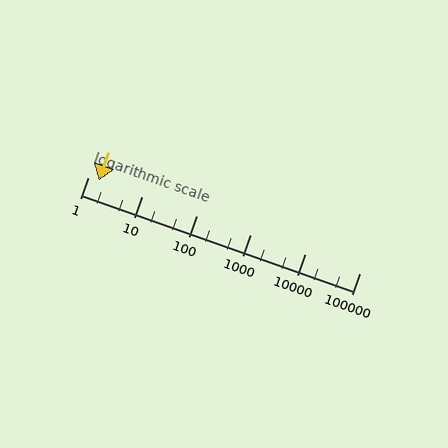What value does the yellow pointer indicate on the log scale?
The pointer indicates approximately 1.6.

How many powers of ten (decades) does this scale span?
The scale spans 5 decades, from 1 to 100000.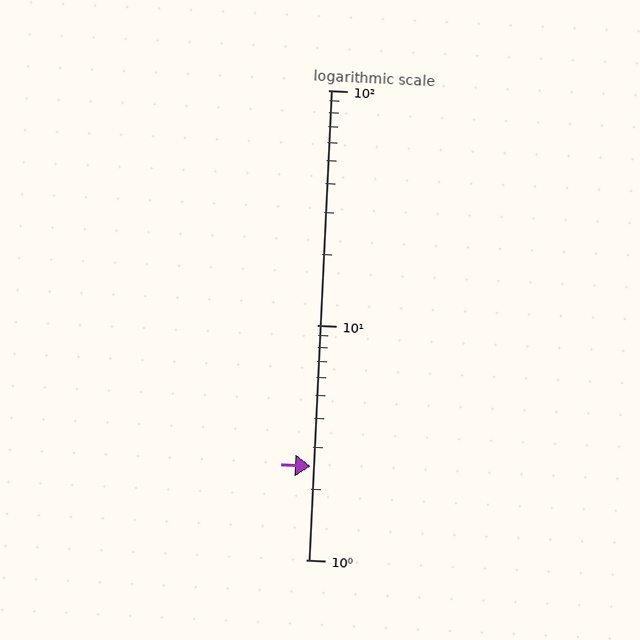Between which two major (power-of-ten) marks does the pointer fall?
The pointer is between 1 and 10.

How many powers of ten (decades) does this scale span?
The scale spans 2 decades, from 1 to 100.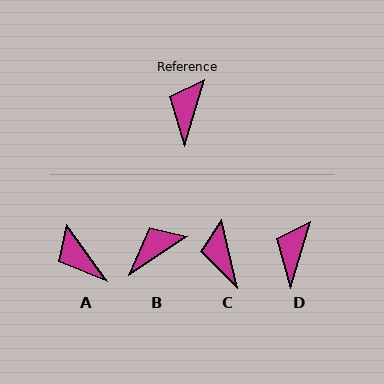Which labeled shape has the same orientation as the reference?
D.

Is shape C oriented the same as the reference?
No, it is off by about 29 degrees.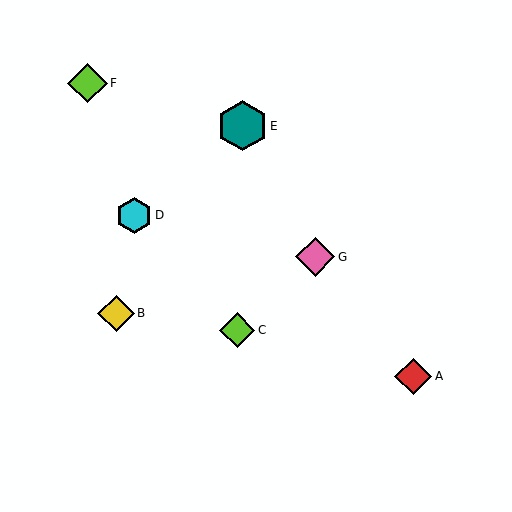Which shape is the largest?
The teal hexagon (labeled E) is the largest.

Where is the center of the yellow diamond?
The center of the yellow diamond is at (116, 314).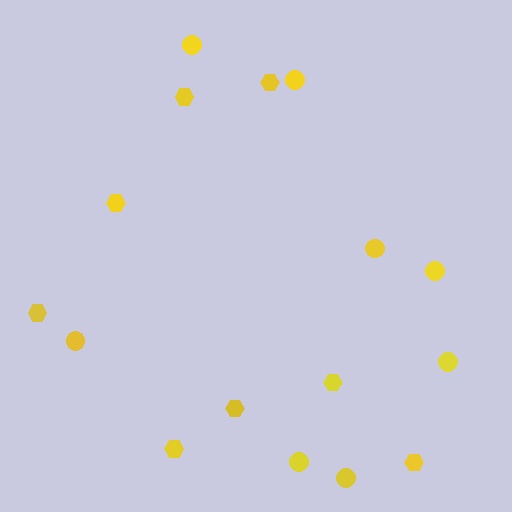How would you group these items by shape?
There are 2 groups: one group of hexagons (8) and one group of circles (8).